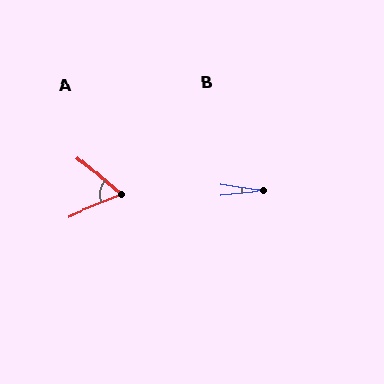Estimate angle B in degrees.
Approximately 15 degrees.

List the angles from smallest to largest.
B (15°), A (63°).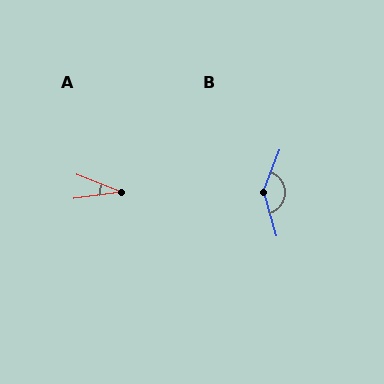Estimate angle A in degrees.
Approximately 29 degrees.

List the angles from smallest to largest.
A (29°), B (143°).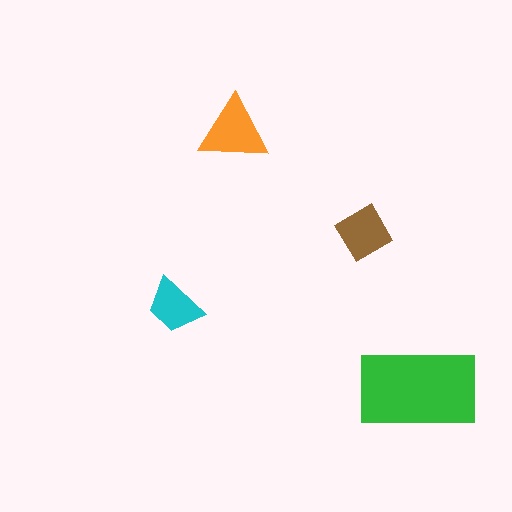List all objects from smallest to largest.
The cyan trapezoid, the brown diamond, the orange triangle, the green rectangle.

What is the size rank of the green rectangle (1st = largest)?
1st.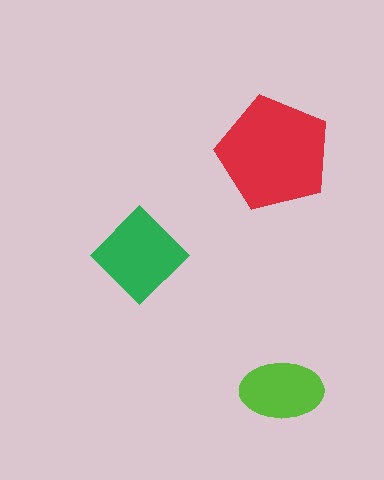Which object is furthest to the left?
The green diamond is leftmost.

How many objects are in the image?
There are 3 objects in the image.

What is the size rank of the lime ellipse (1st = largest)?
3rd.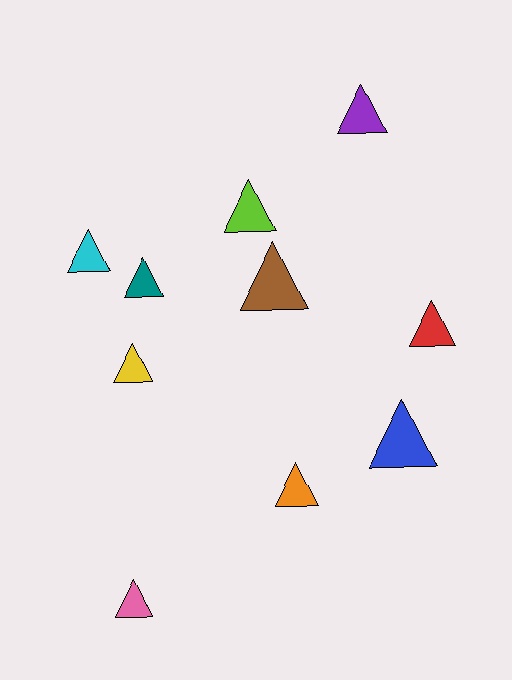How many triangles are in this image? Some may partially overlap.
There are 10 triangles.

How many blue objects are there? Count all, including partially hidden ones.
There is 1 blue object.